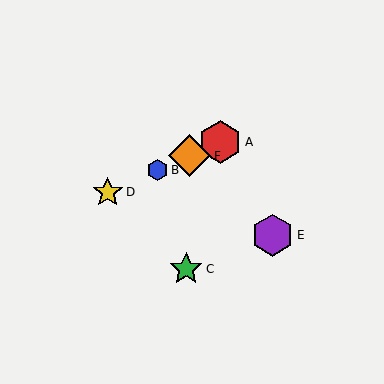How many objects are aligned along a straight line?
4 objects (A, B, D, F) are aligned along a straight line.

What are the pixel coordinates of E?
Object E is at (273, 235).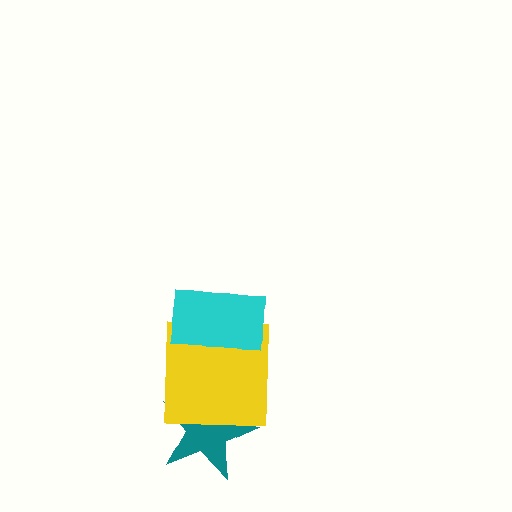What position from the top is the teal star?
The teal star is 3rd from the top.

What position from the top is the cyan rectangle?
The cyan rectangle is 1st from the top.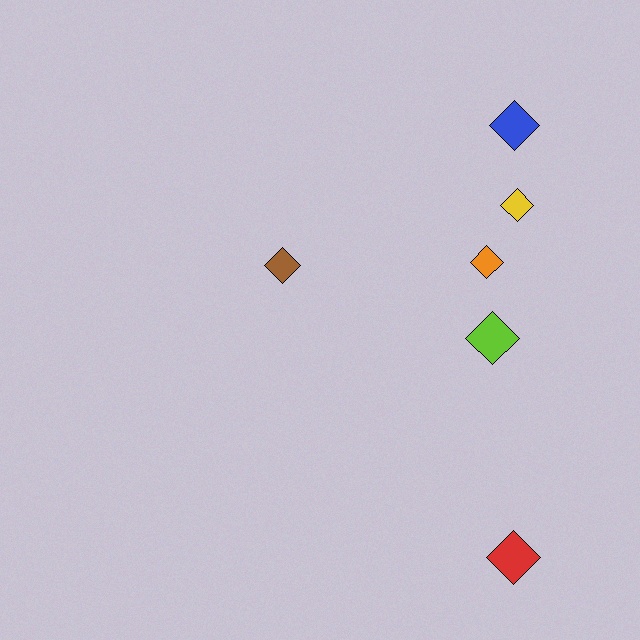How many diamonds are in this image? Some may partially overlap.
There are 6 diamonds.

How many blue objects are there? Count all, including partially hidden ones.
There is 1 blue object.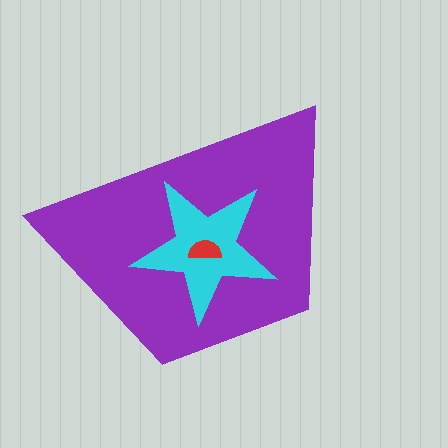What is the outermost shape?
The purple trapezoid.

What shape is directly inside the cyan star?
The red semicircle.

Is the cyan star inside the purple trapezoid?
Yes.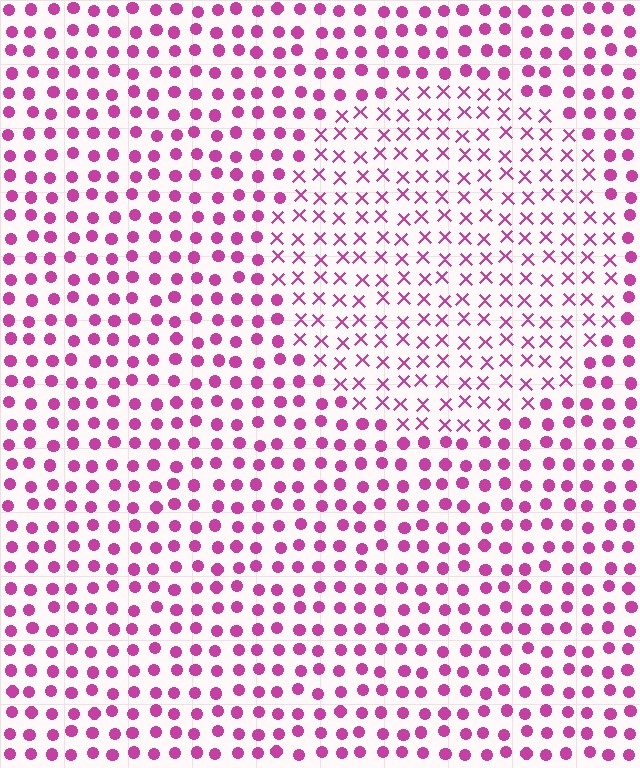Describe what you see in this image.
The image is filled with small magenta elements arranged in a uniform grid. A circle-shaped region contains X marks, while the surrounding area contains circles. The boundary is defined purely by the change in element shape.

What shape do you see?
I see a circle.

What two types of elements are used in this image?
The image uses X marks inside the circle region and circles outside it.